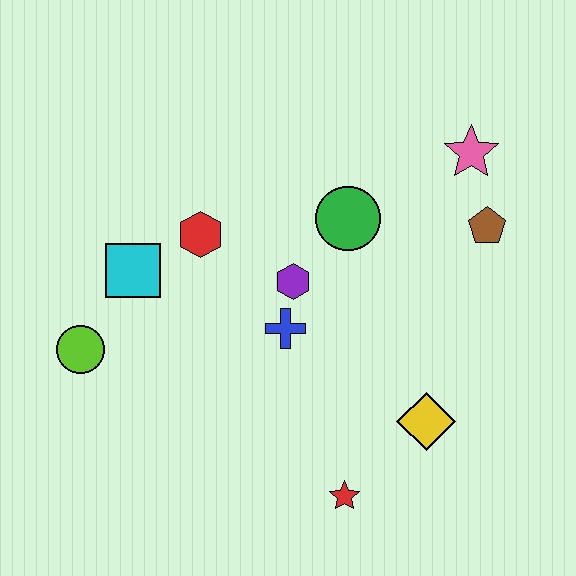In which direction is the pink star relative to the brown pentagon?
The pink star is above the brown pentagon.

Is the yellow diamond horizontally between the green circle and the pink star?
Yes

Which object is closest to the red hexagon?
The cyan square is closest to the red hexagon.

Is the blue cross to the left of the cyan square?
No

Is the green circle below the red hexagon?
No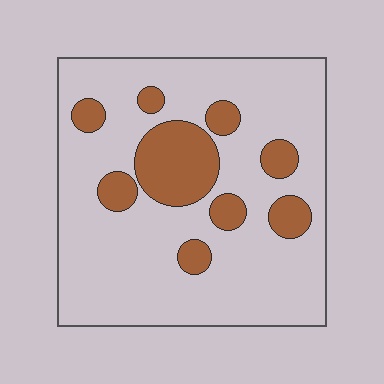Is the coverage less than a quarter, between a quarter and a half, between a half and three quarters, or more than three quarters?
Less than a quarter.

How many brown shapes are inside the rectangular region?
9.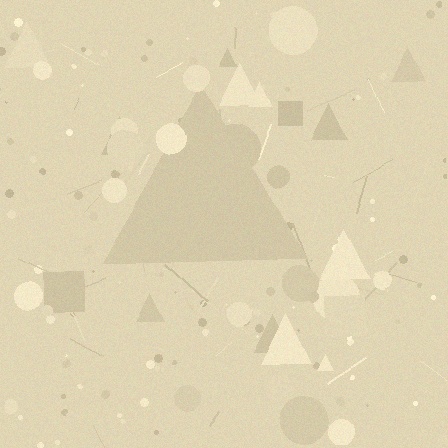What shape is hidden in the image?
A triangle is hidden in the image.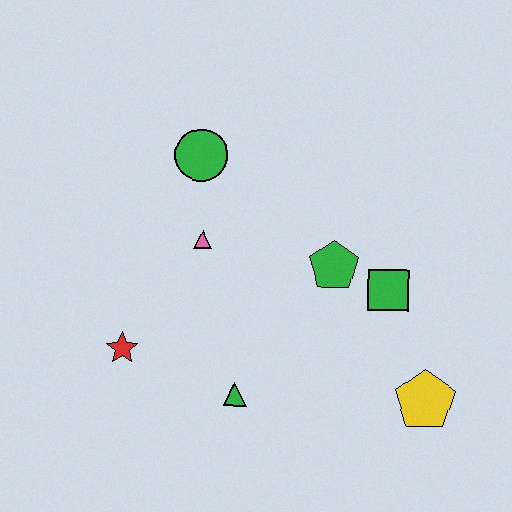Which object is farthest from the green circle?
The yellow pentagon is farthest from the green circle.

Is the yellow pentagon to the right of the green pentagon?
Yes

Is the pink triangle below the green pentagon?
No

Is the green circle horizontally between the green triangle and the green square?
No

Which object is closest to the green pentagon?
The green square is closest to the green pentagon.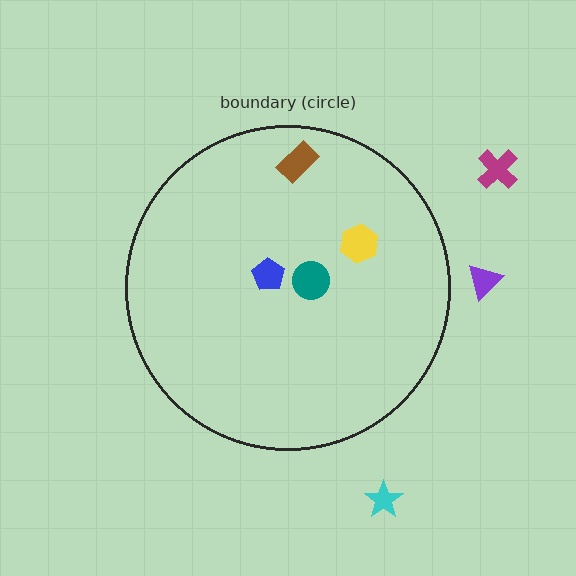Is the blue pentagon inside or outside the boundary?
Inside.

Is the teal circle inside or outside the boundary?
Inside.